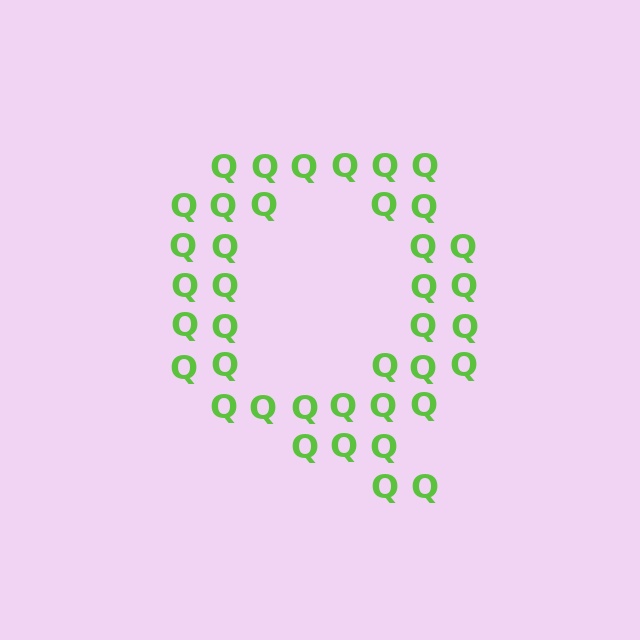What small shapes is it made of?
It is made of small letter Q's.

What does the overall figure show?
The overall figure shows the letter Q.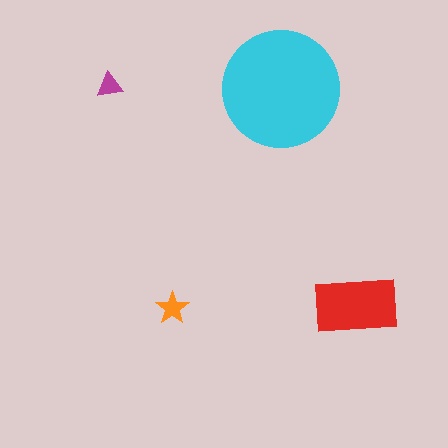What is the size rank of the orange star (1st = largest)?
3rd.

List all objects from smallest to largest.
The magenta triangle, the orange star, the red rectangle, the cyan circle.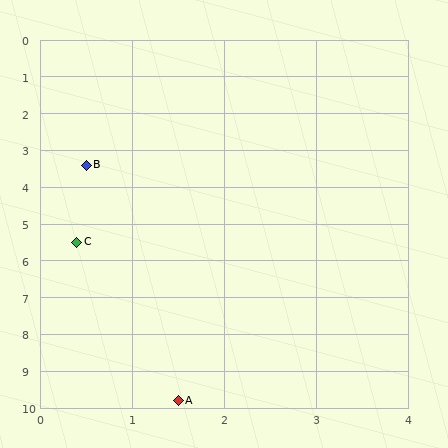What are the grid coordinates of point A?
Point A is at approximately (1.5, 9.8).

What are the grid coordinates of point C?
Point C is at approximately (0.4, 5.5).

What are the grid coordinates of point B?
Point B is at approximately (0.5, 3.4).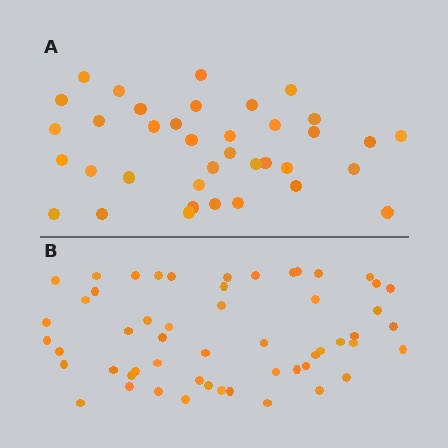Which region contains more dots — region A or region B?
Region B (the bottom region) has more dots.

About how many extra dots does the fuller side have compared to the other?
Region B has approximately 15 more dots than region A.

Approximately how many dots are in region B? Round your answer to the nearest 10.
About 50 dots. (The exact count is 54, which rounds to 50.)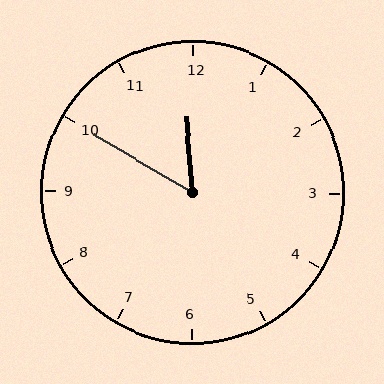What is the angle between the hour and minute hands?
Approximately 55 degrees.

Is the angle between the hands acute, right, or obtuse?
It is acute.